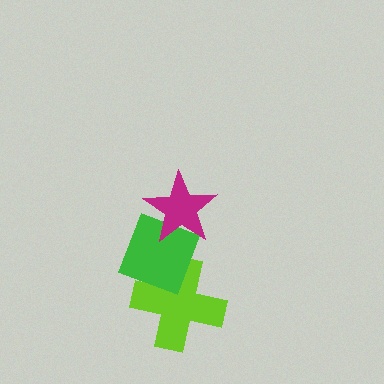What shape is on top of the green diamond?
The magenta star is on top of the green diamond.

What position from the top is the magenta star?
The magenta star is 1st from the top.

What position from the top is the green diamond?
The green diamond is 2nd from the top.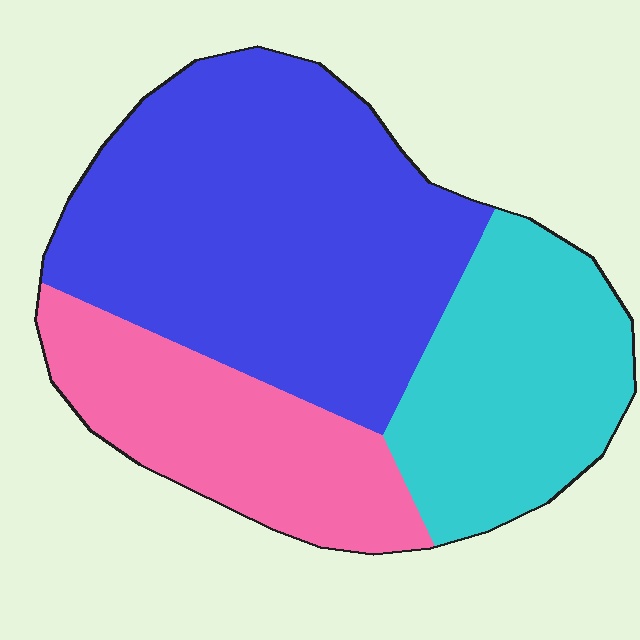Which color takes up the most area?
Blue, at roughly 50%.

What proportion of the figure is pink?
Pink covers about 25% of the figure.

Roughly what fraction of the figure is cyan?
Cyan covers about 25% of the figure.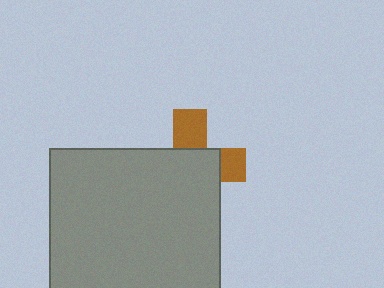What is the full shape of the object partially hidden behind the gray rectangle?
The partially hidden object is a brown cross.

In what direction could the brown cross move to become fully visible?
The brown cross could move toward the upper-right. That would shift it out from behind the gray rectangle entirely.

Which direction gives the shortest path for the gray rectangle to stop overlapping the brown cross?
Moving toward the lower-left gives the shortest separation.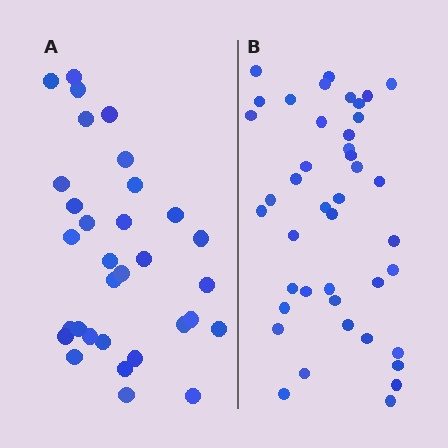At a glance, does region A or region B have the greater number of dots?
Region B (the right region) has more dots.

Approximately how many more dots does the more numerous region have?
Region B has roughly 10 or so more dots than region A.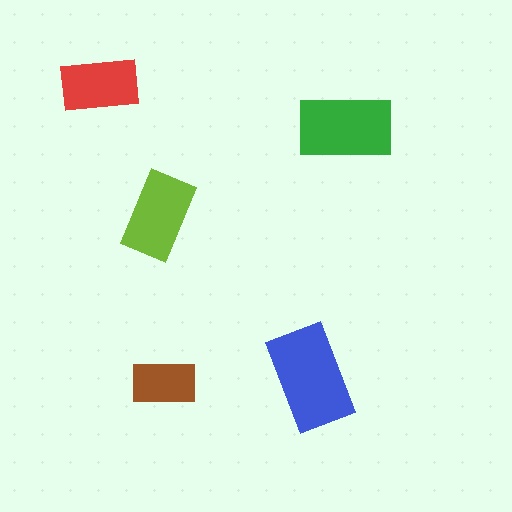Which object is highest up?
The red rectangle is topmost.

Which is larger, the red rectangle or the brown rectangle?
The red one.